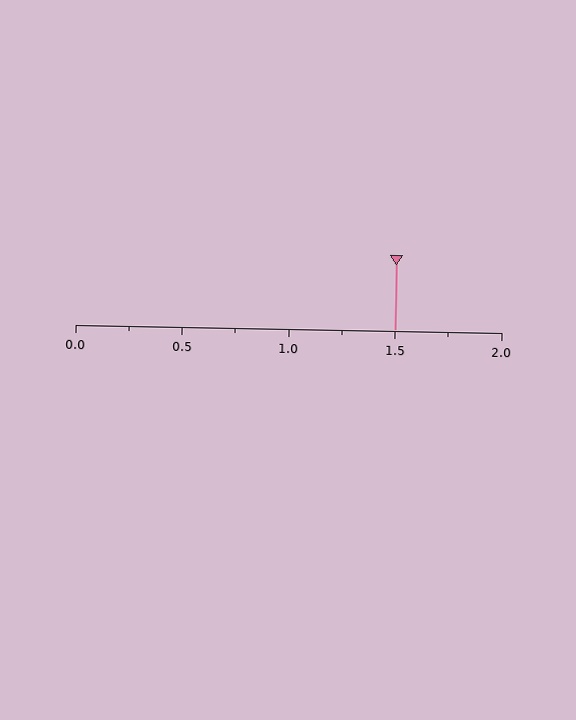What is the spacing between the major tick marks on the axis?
The major ticks are spaced 0.5 apart.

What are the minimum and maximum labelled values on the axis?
The axis runs from 0.0 to 2.0.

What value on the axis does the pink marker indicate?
The marker indicates approximately 1.5.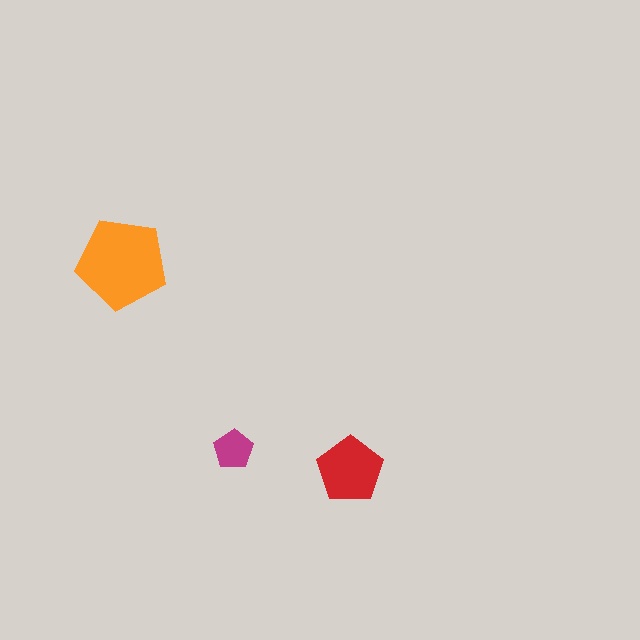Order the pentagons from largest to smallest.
the orange one, the red one, the magenta one.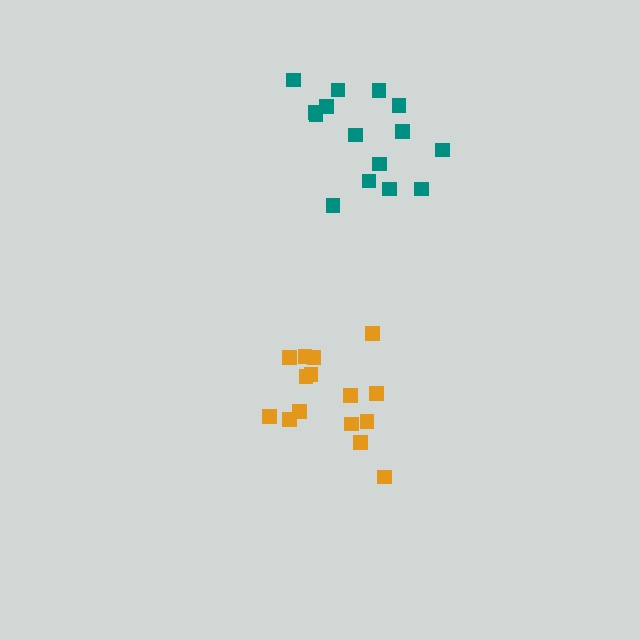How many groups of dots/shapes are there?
There are 2 groups.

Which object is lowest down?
The orange cluster is bottommost.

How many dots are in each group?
Group 1: 15 dots, Group 2: 15 dots (30 total).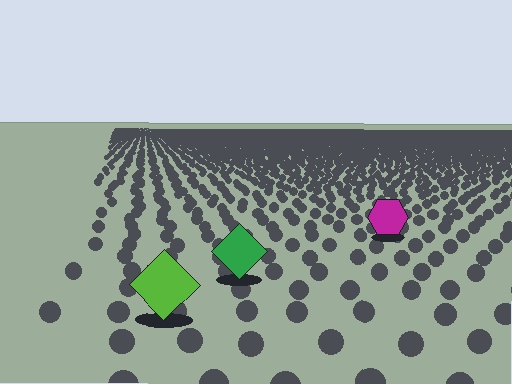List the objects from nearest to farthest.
From nearest to farthest: the lime diamond, the green diamond, the magenta hexagon.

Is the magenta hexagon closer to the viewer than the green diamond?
No. The green diamond is closer — you can tell from the texture gradient: the ground texture is coarser near it.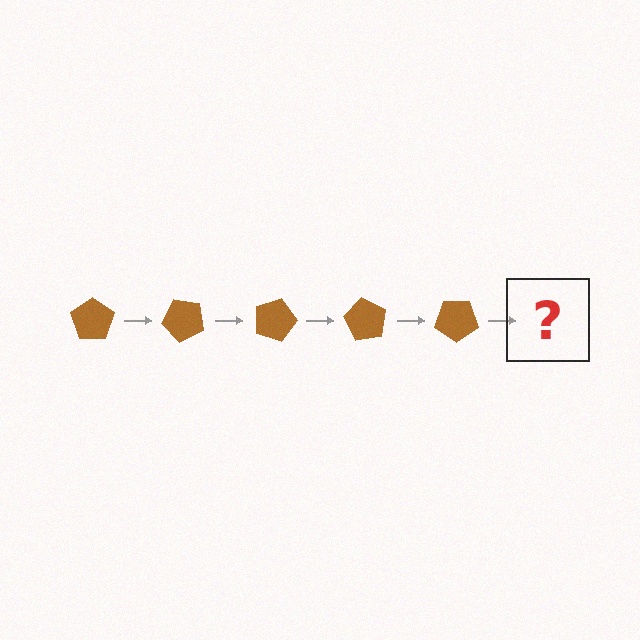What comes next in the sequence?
The next element should be a brown pentagon rotated 225 degrees.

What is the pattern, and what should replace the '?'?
The pattern is that the pentagon rotates 45 degrees each step. The '?' should be a brown pentagon rotated 225 degrees.